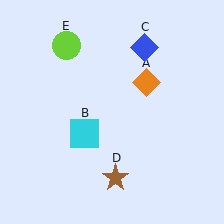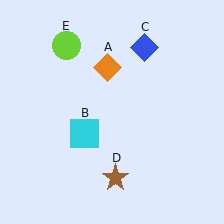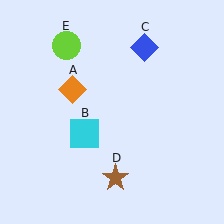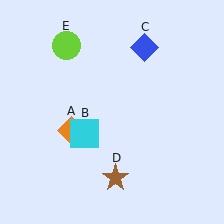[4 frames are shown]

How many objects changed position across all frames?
1 object changed position: orange diamond (object A).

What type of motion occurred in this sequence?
The orange diamond (object A) rotated counterclockwise around the center of the scene.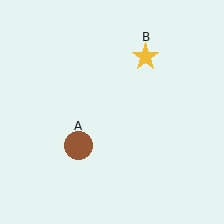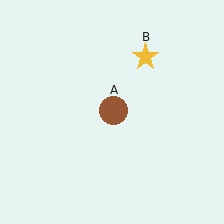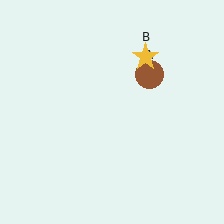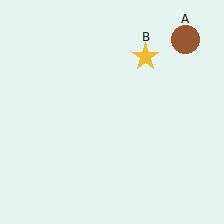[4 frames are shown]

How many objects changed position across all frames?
1 object changed position: brown circle (object A).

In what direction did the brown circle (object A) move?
The brown circle (object A) moved up and to the right.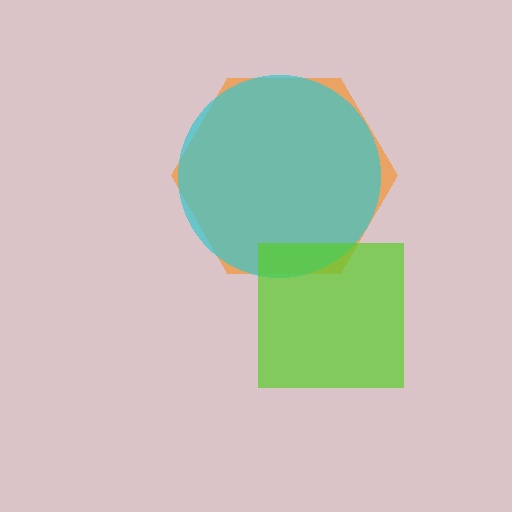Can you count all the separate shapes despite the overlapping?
Yes, there are 3 separate shapes.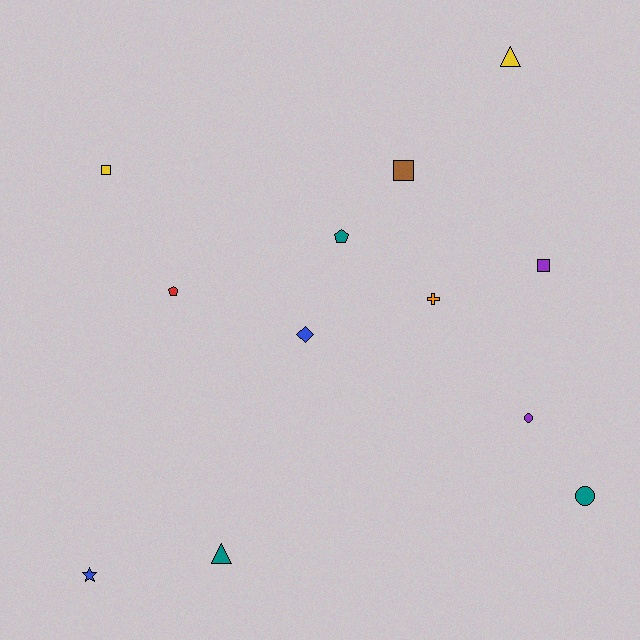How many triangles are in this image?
There are 2 triangles.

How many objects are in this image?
There are 12 objects.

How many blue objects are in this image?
There are 2 blue objects.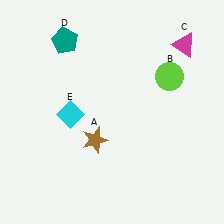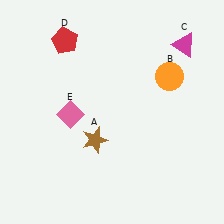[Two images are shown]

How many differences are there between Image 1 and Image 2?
There are 3 differences between the two images.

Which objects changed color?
B changed from lime to orange. D changed from teal to red. E changed from cyan to pink.